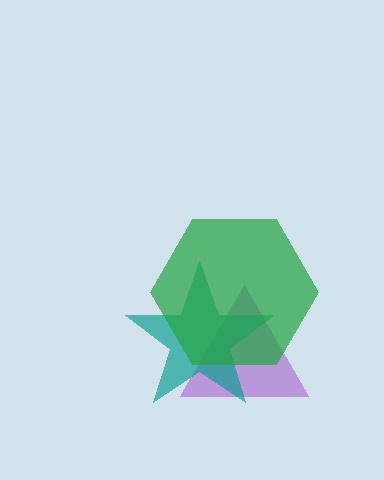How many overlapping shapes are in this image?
There are 3 overlapping shapes in the image.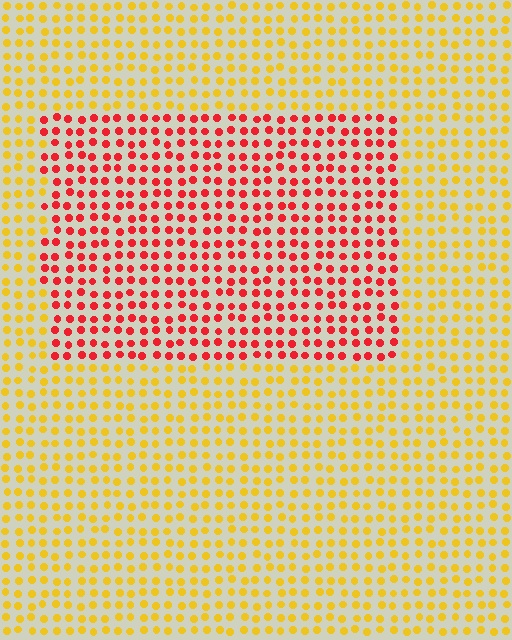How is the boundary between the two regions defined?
The boundary is defined purely by a slight shift in hue (about 52 degrees). Spacing, size, and orientation are identical on both sides.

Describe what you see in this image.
The image is filled with small yellow elements in a uniform arrangement. A rectangle-shaped region is visible where the elements are tinted to a slightly different hue, forming a subtle color boundary.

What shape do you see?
I see a rectangle.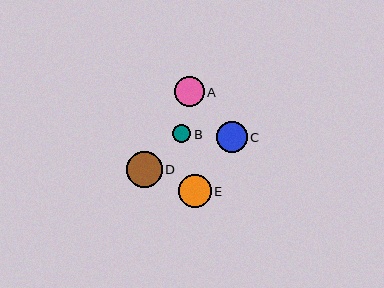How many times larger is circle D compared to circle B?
Circle D is approximately 1.9 times the size of circle B.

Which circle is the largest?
Circle D is the largest with a size of approximately 36 pixels.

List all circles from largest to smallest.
From largest to smallest: D, E, C, A, B.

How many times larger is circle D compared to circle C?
Circle D is approximately 1.2 times the size of circle C.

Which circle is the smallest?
Circle B is the smallest with a size of approximately 19 pixels.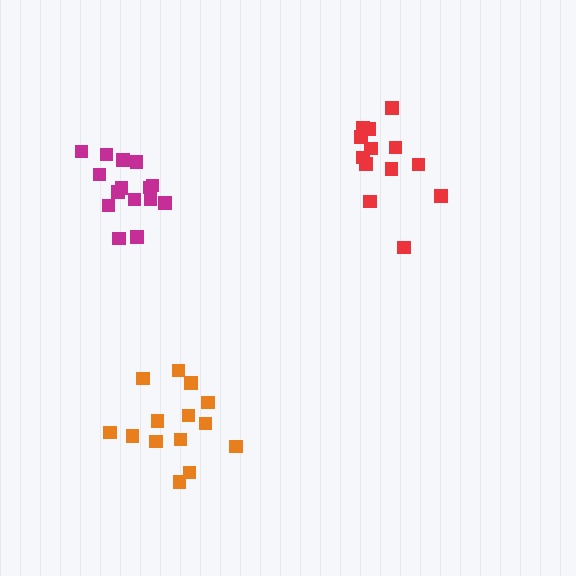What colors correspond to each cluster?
The clusters are colored: orange, magenta, red.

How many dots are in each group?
Group 1: 14 dots, Group 2: 15 dots, Group 3: 14 dots (43 total).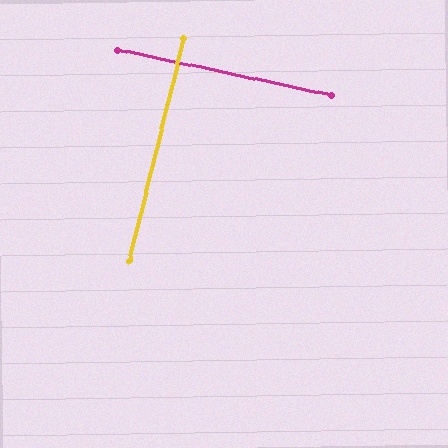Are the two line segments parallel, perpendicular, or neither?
Perpendicular — they meet at approximately 88°.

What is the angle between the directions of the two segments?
Approximately 88 degrees.